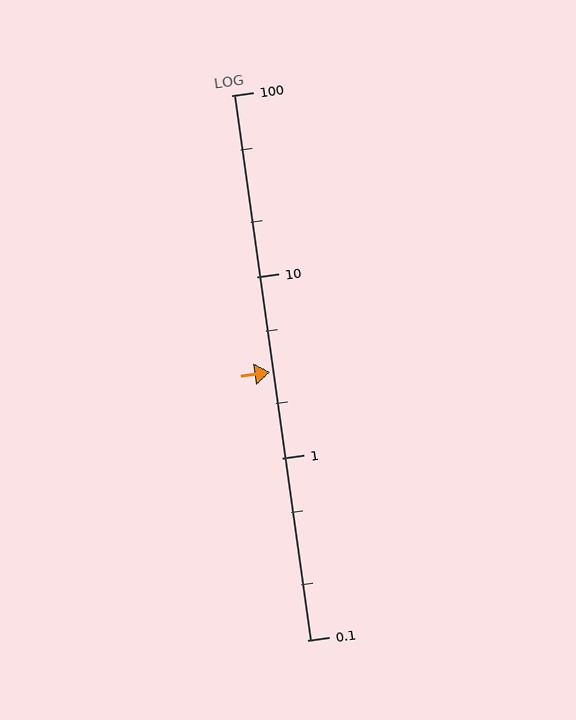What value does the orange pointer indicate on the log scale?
The pointer indicates approximately 3.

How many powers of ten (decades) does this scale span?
The scale spans 3 decades, from 0.1 to 100.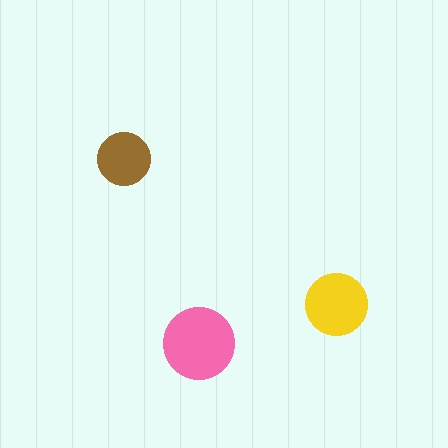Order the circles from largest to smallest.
the pink one, the yellow one, the brown one.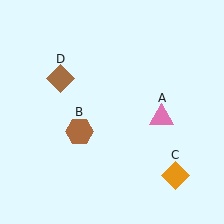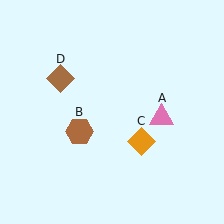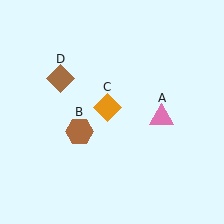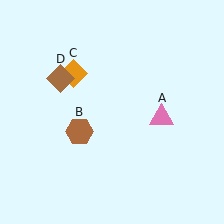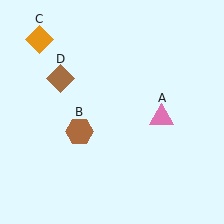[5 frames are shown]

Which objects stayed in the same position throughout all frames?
Pink triangle (object A) and brown hexagon (object B) and brown diamond (object D) remained stationary.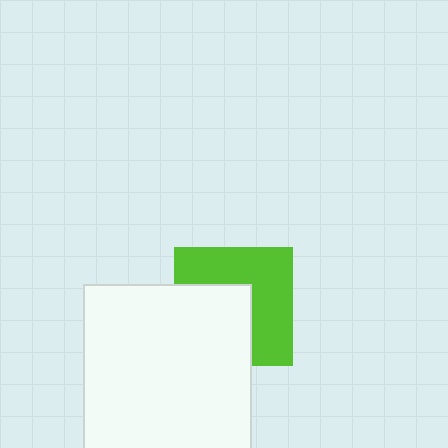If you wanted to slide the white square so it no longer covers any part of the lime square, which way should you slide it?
Slide it toward the lower-left — that is the most direct way to separate the two shapes.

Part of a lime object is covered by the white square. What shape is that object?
It is a square.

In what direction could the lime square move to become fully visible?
The lime square could move toward the upper-right. That would shift it out from behind the white square entirely.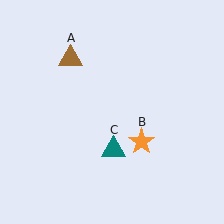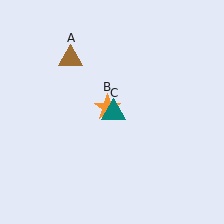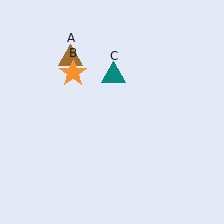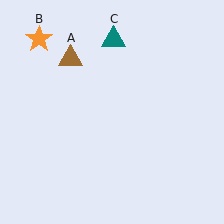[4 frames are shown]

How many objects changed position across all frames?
2 objects changed position: orange star (object B), teal triangle (object C).